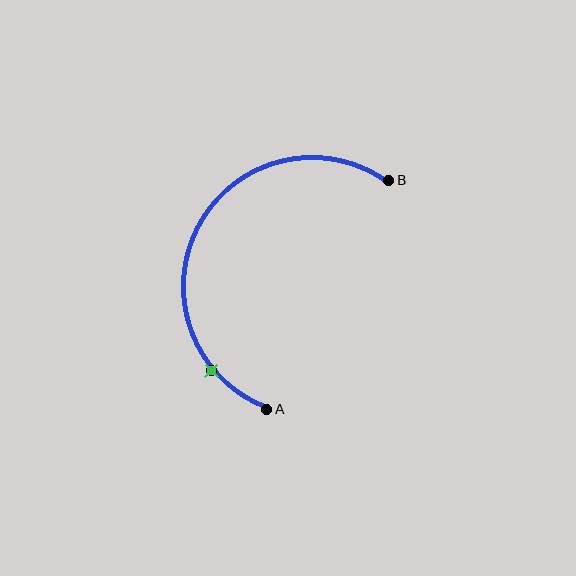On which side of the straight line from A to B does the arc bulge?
The arc bulges to the left of the straight line connecting A and B.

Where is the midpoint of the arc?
The arc midpoint is the point on the curve farthest from the straight line joining A and B. It sits to the left of that line.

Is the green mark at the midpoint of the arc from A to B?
No. The green mark lies on the arc but is closer to endpoint A. The arc midpoint would be at the point on the curve equidistant along the arc from both A and B.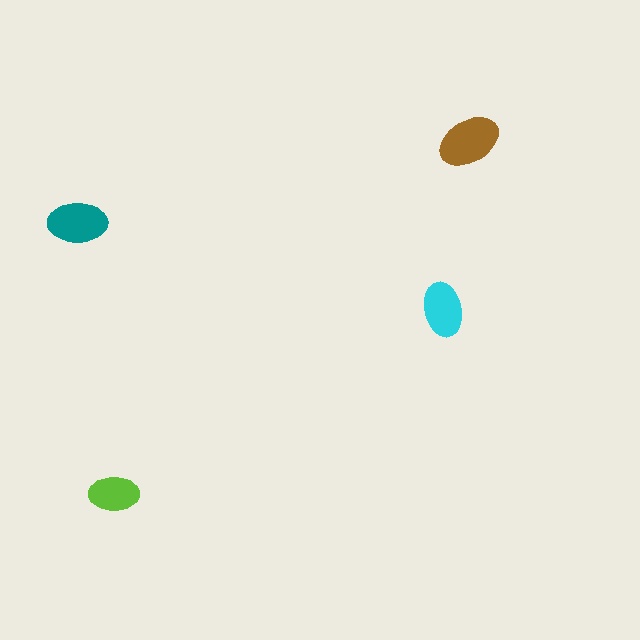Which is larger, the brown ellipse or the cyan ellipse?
The brown one.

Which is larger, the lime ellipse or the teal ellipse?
The teal one.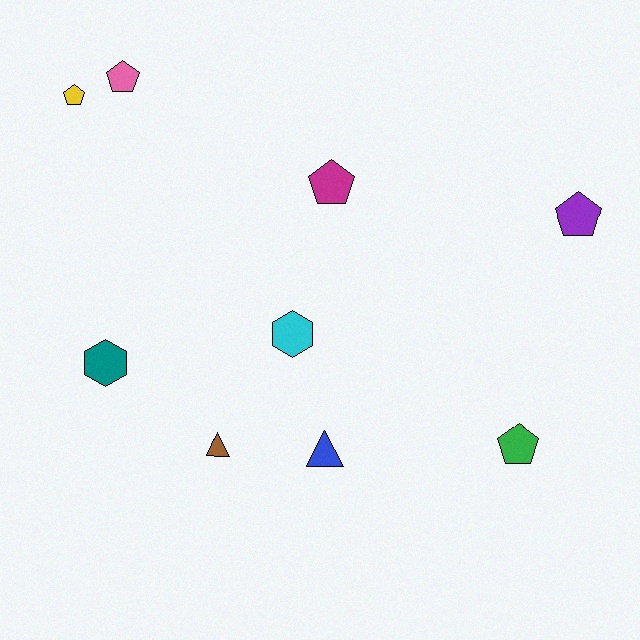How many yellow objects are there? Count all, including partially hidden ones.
There is 1 yellow object.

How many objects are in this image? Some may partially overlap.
There are 9 objects.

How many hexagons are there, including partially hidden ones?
There are 2 hexagons.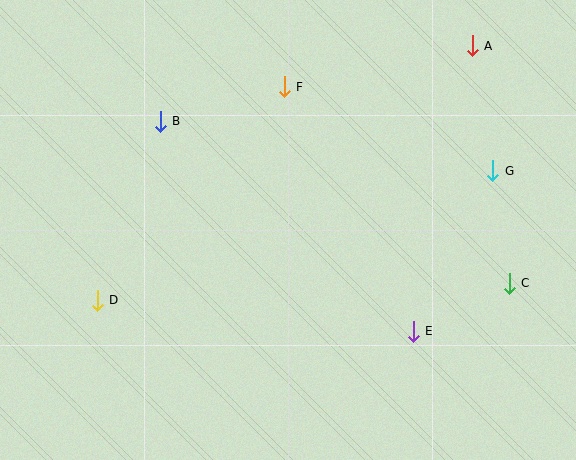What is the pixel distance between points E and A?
The distance between E and A is 292 pixels.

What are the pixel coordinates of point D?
Point D is at (97, 300).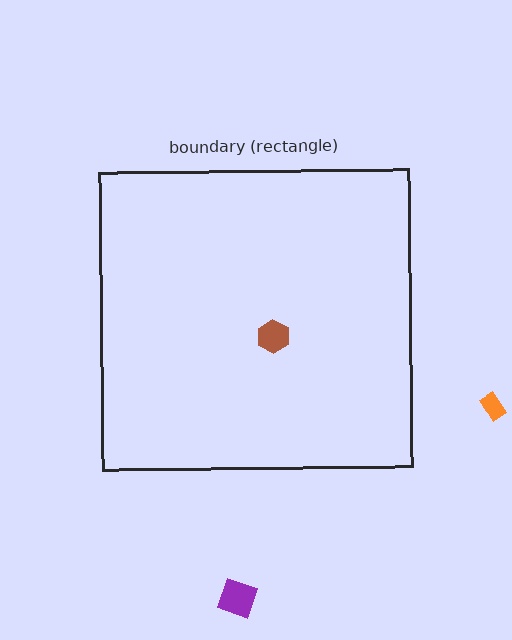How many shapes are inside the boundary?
1 inside, 2 outside.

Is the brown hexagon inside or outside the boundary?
Inside.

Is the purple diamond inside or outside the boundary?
Outside.